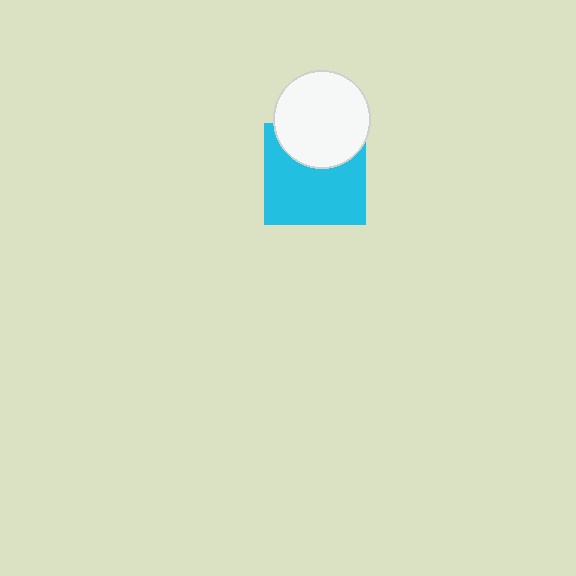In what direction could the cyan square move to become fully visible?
The cyan square could move down. That would shift it out from behind the white circle entirely.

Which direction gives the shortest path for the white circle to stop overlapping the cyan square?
Moving up gives the shortest separation.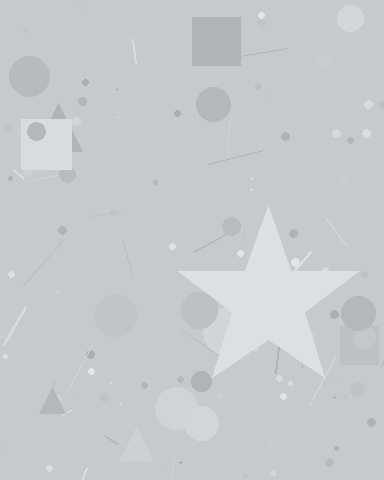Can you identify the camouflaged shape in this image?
The camouflaged shape is a star.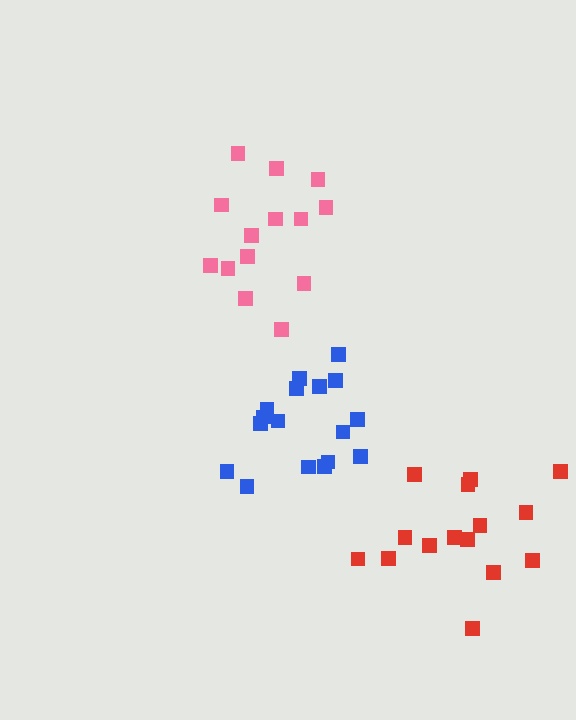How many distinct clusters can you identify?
There are 3 distinct clusters.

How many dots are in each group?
Group 1: 17 dots, Group 2: 14 dots, Group 3: 15 dots (46 total).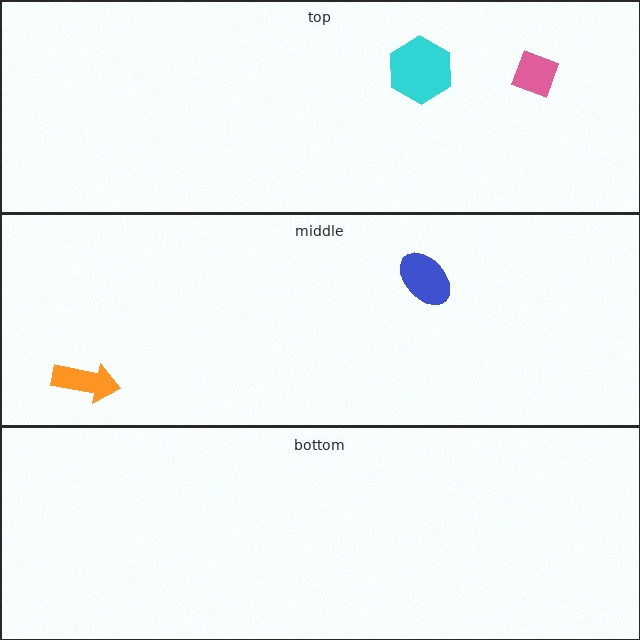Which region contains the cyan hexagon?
The top region.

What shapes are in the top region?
The cyan hexagon, the pink diamond.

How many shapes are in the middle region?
2.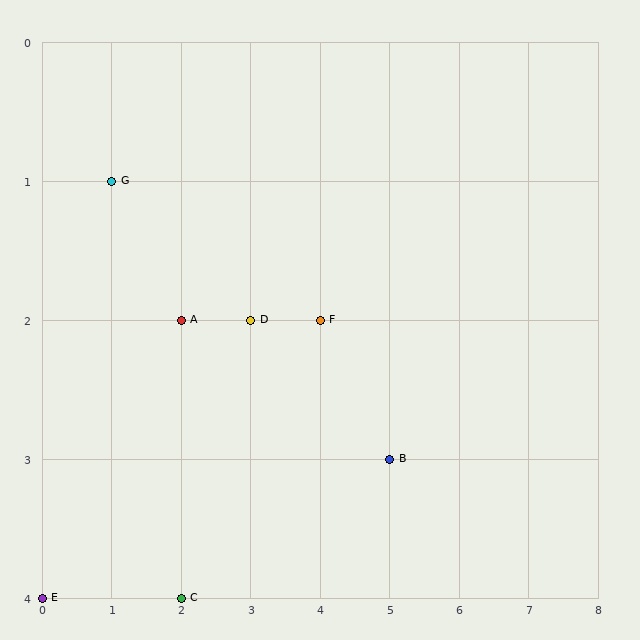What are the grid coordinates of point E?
Point E is at grid coordinates (0, 4).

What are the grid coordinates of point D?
Point D is at grid coordinates (3, 2).